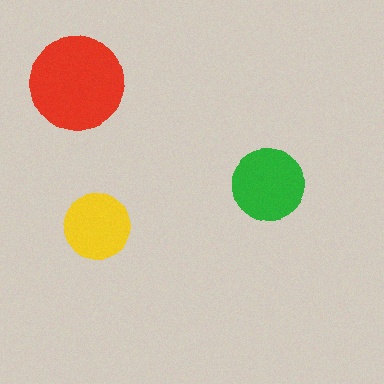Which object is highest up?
The red circle is topmost.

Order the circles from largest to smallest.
the red one, the green one, the yellow one.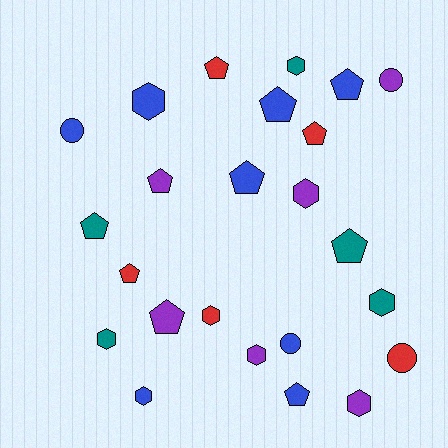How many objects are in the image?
There are 24 objects.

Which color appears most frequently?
Blue, with 8 objects.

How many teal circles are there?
There are no teal circles.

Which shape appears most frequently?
Pentagon, with 11 objects.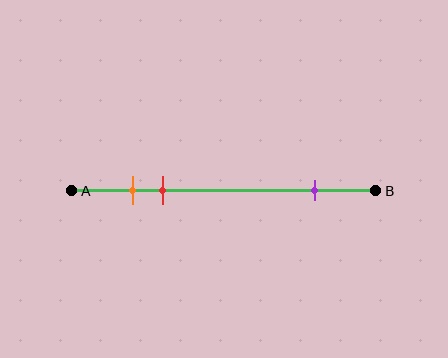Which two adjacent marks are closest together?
The orange and red marks are the closest adjacent pair.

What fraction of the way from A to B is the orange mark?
The orange mark is approximately 20% (0.2) of the way from A to B.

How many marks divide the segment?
There are 3 marks dividing the segment.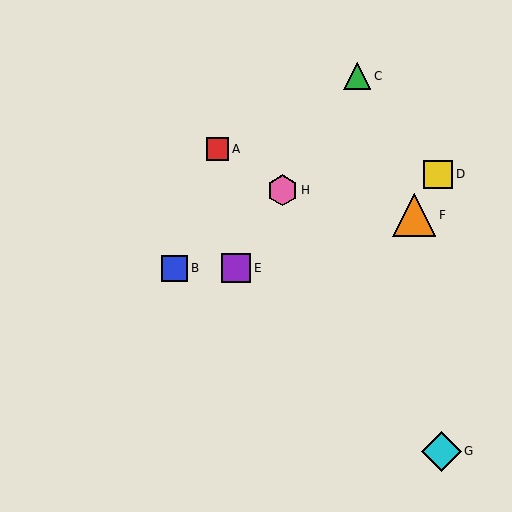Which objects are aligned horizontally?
Objects B, E are aligned horizontally.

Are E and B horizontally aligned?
Yes, both are at y≈268.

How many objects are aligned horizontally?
2 objects (B, E) are aligned horizontally.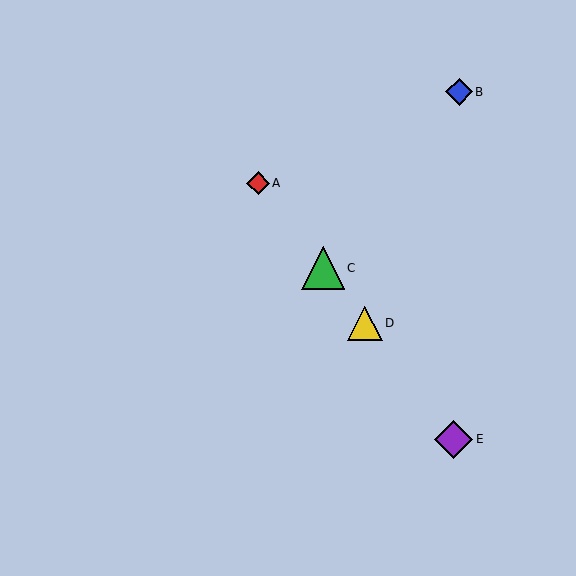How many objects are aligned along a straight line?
4 objects (A, C, D, E) are aligned along a straight line.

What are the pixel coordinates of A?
Object A is at (258, 183).